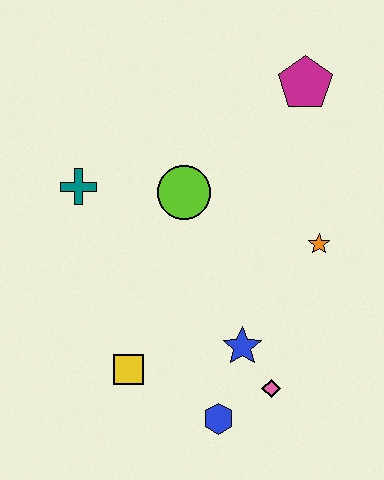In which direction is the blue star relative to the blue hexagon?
The blue star is above the blue hexagon.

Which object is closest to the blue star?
The pink diamond is closest to the blue star.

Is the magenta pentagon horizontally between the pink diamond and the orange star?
Yes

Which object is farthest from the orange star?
The teal cross is farthest from the orange star.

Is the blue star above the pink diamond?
Yes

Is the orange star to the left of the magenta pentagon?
No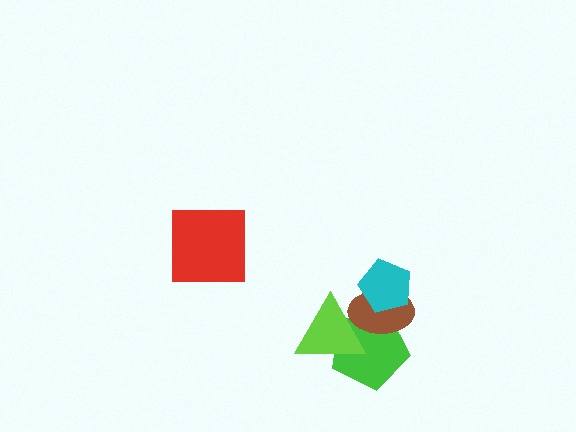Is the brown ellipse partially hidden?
Yes, it is partially covered by another shape.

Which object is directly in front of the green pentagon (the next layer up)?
The brown ellipse is directly in front of the green pentagon.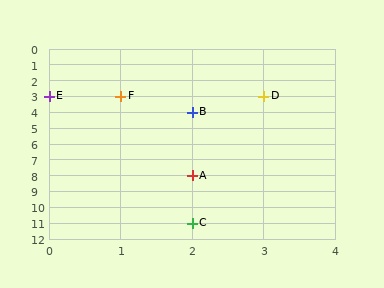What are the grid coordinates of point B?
Point B is at grid coordinates (2, 4).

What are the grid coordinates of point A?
Point A is at grid coordinates (2, 8).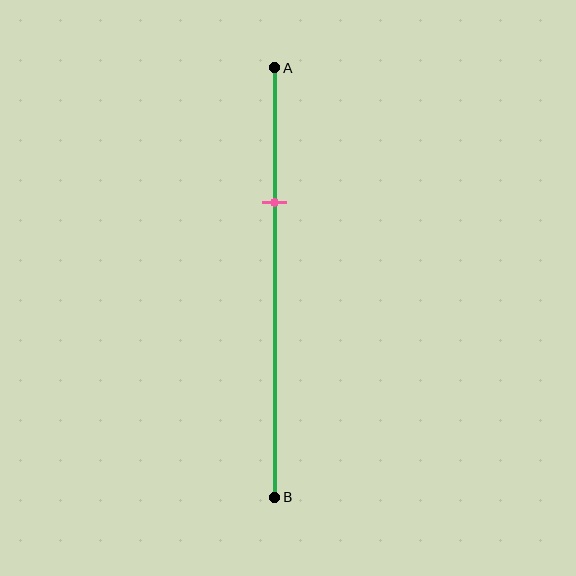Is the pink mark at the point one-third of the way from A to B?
Yes, the mark is approximately at the one-third point.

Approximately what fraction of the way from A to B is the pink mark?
The pink mark is approximately 30% of the way from A to B.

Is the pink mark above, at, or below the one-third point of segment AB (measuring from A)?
The pink mark is approximately at the one-third point of segment AB.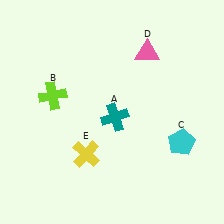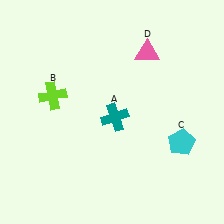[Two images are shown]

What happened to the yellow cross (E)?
The yellow cross (E) was removed in Image 2. It was in the bottom-left area of Image 1.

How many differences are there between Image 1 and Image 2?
There is 1 difference between the two images.